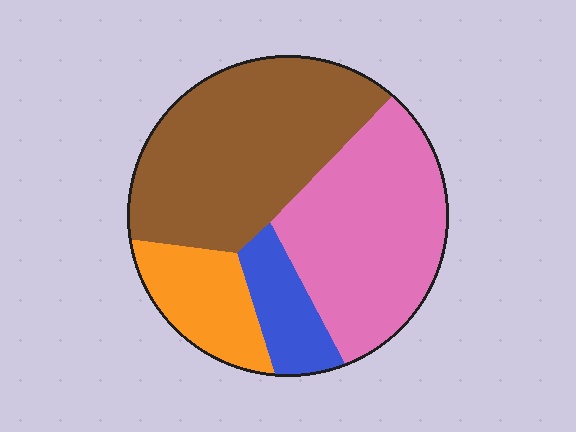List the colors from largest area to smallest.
From largest to smallest: brown, pink, orange, blue.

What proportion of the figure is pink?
Pink covers roughly 35% of the figure.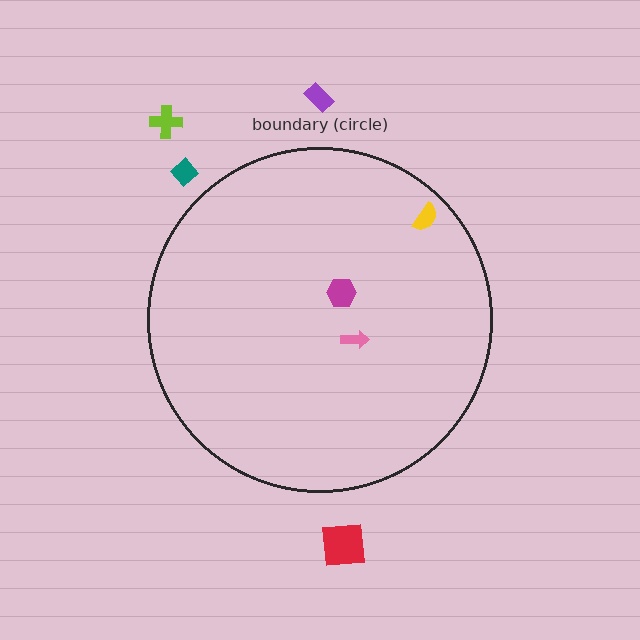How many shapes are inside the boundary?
3 inside, 4 outside.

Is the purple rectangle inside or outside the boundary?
Outside.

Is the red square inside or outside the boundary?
Outside.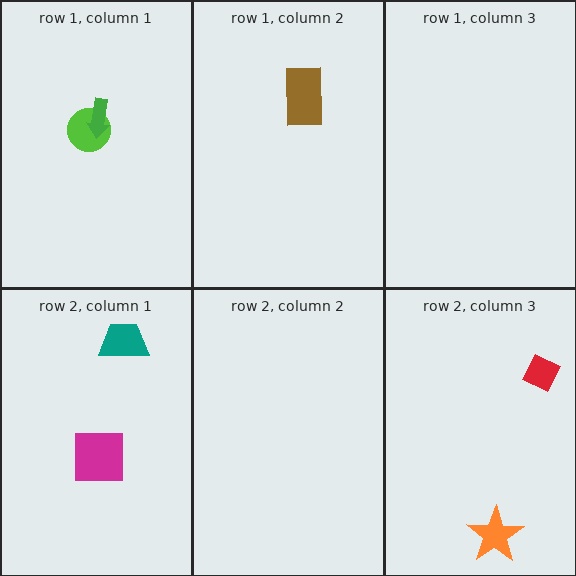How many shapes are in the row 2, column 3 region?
2.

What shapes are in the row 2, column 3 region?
The red diamond, the orange star.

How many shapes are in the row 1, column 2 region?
1.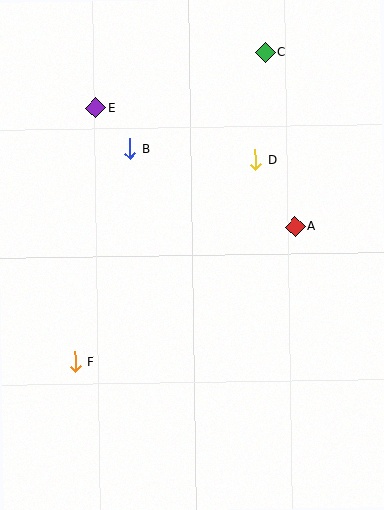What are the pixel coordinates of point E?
Point E is at (96, 108).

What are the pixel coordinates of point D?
Point D is at (255, 160).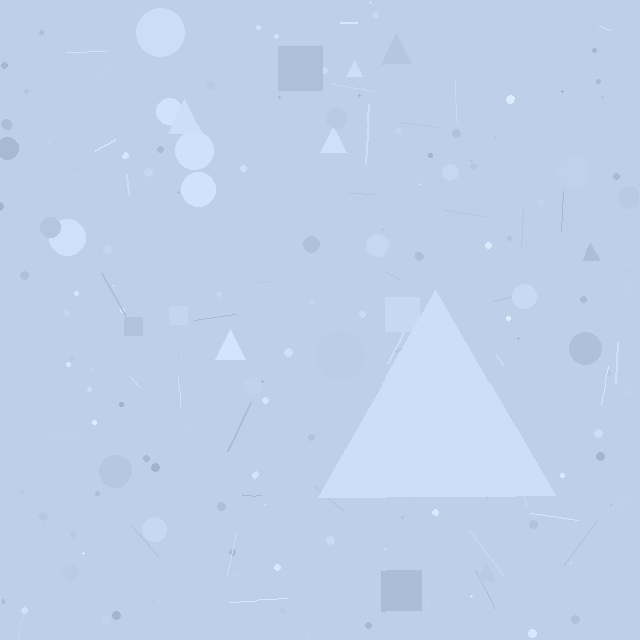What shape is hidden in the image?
A triangle is hidden in the image.